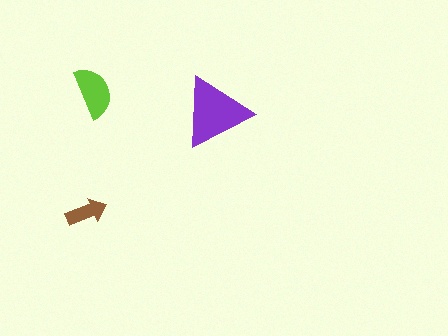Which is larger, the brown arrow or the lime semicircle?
The lime semicircle.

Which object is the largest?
The purple triangle.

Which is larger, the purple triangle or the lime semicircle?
The purple triangle.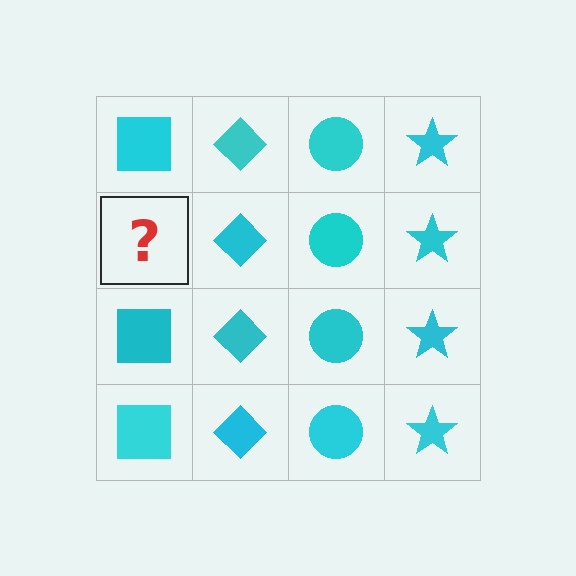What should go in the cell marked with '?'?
The missing cell should contain a cyan square.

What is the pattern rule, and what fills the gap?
The rule is that each column has a consistent shape. The gap should be filled with a cyan square.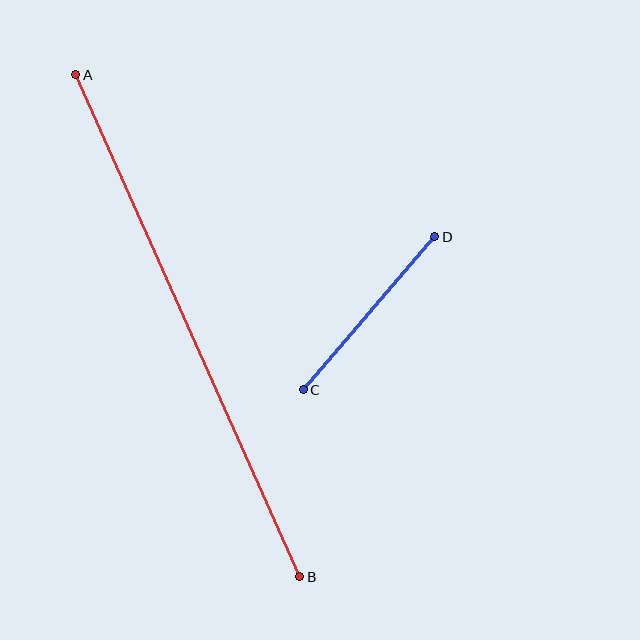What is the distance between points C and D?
The distance is approximately 202 pixels.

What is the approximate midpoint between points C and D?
The midpoint is at approximately (369, 313) pixels.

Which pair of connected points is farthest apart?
Points A and B are farthest apart.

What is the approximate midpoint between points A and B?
The midpoint is at approximately (188, 326) pixels.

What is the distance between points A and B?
The distance is approximately 550 pixels.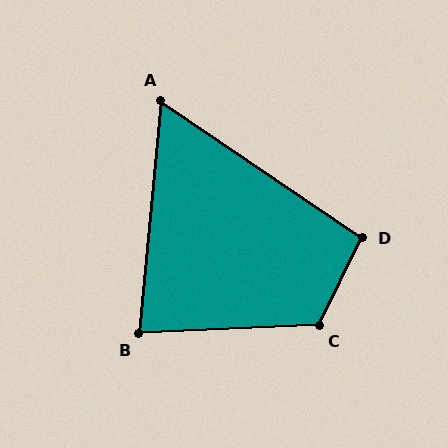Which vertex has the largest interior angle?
C, at approximately 119 degrees.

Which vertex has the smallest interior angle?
A, at approximately 61 degrees.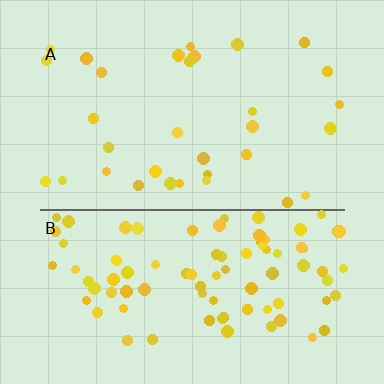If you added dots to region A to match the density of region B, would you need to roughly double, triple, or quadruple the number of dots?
Approximately triple.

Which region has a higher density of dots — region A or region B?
B (the bottom).